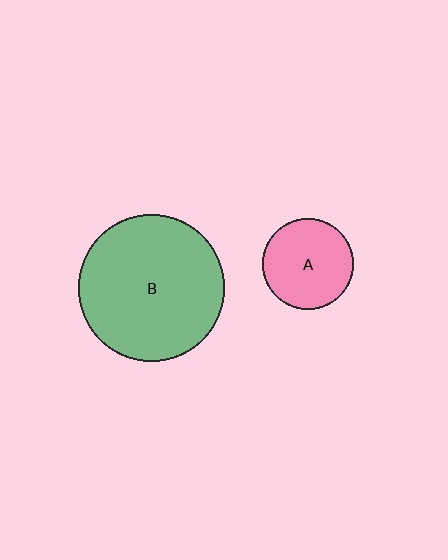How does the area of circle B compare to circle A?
Approximately 2.6 times.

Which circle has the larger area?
Circle B (green).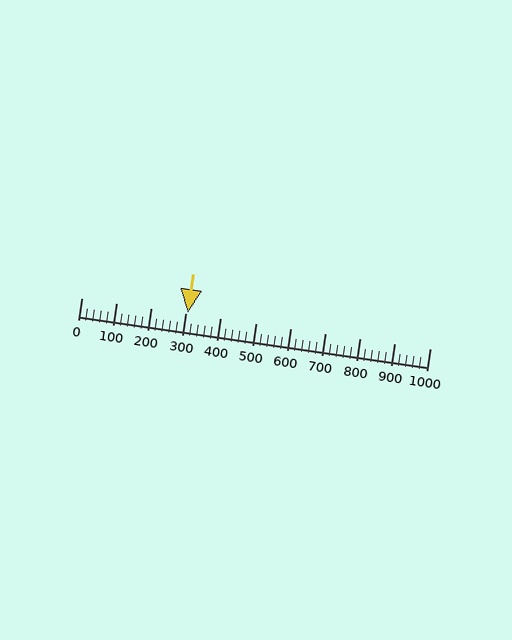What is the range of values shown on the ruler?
The ruler shows values from 0 to 1000.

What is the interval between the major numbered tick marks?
The major tick marks are spaced 100 units apart.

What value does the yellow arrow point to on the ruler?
The yellow arrow points to approximately 307.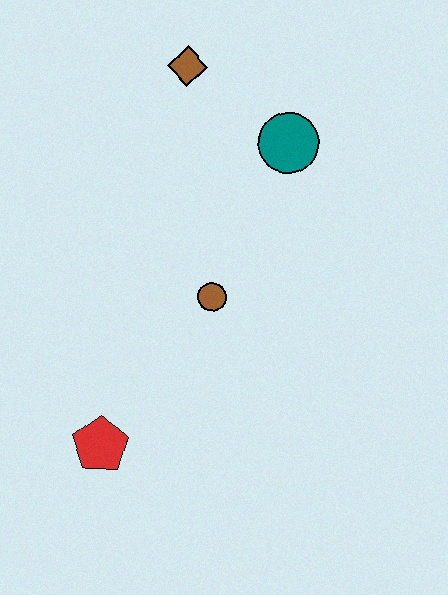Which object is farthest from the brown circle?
The brown diamond is farthest from the brown circle.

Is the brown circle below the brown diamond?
Yes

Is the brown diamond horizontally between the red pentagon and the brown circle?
Yes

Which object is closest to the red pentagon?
The brown circle is closest to the red pentagon.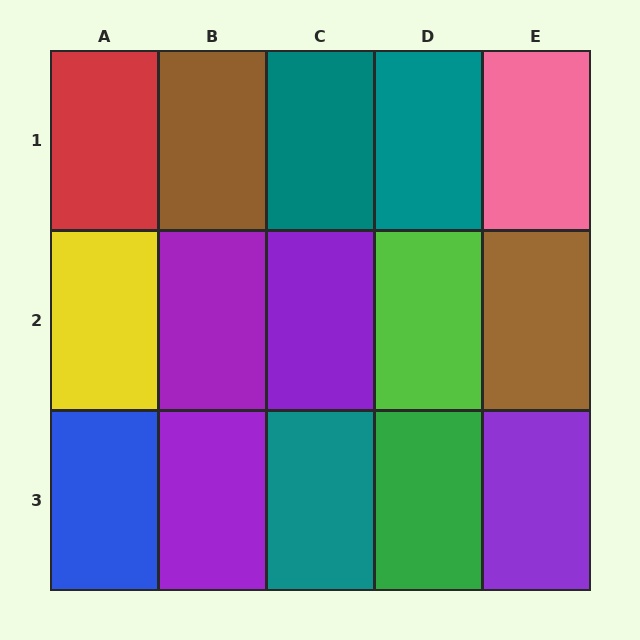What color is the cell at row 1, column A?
Red.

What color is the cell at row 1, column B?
Brown.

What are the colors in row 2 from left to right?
Yellow, purple, purple, lime, brown.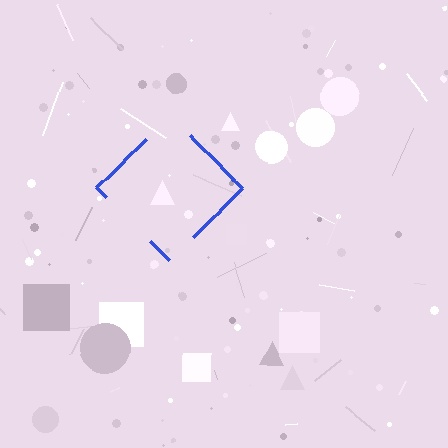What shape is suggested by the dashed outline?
The dashed outline suggests a diamond.